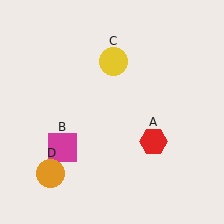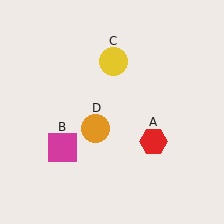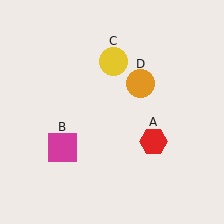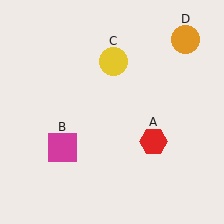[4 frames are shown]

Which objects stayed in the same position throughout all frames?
Red hexagon (object A) and magenta square (object B) and yellow circle (object C) remained stationary.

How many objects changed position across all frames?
1 object changed position: orange circle (object D).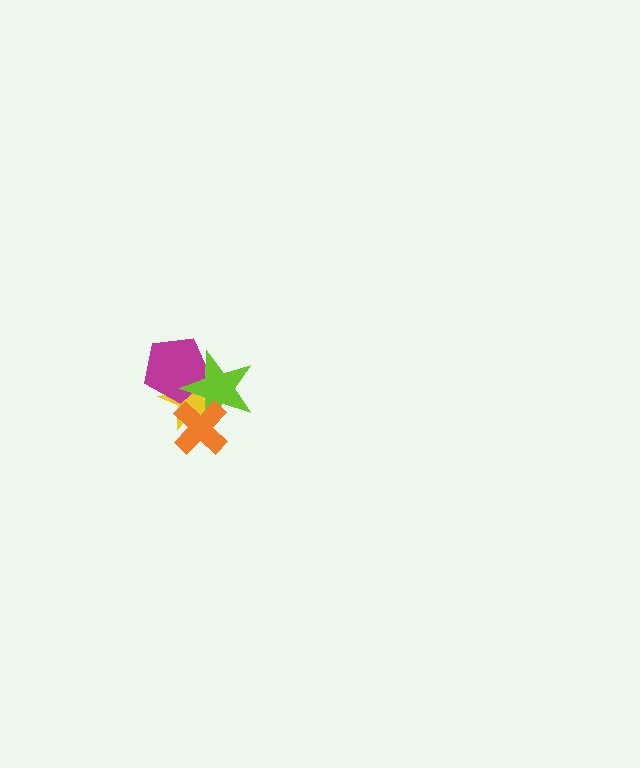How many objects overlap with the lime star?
3 objects overlap with the lime star.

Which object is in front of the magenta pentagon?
The lime star is in front of the magenta pentagon.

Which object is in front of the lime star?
The orange cross is in front of the lime star.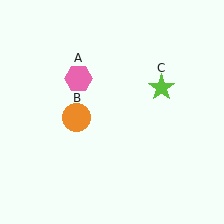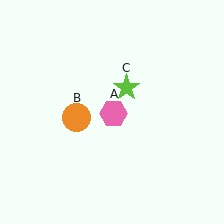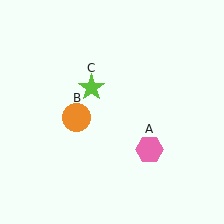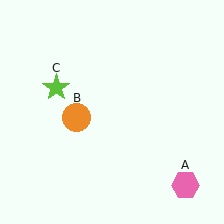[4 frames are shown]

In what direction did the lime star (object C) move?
The lime star (object C) moved left.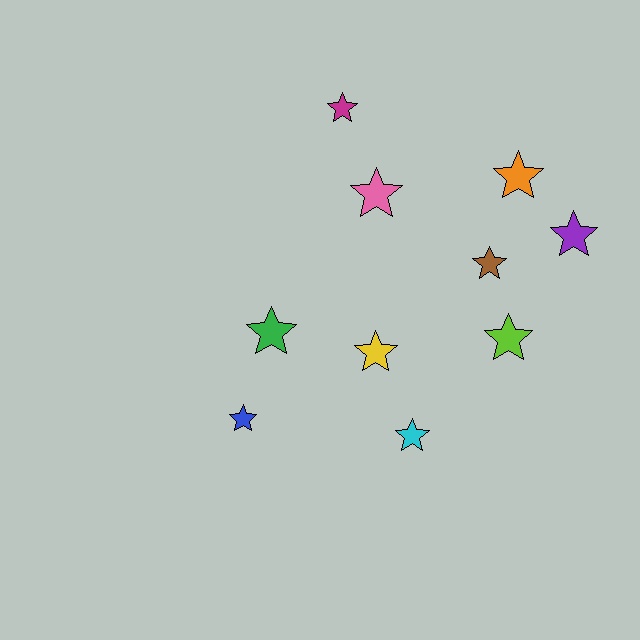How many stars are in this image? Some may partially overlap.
There are 10 stars.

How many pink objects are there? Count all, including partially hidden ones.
There is 1 pink object.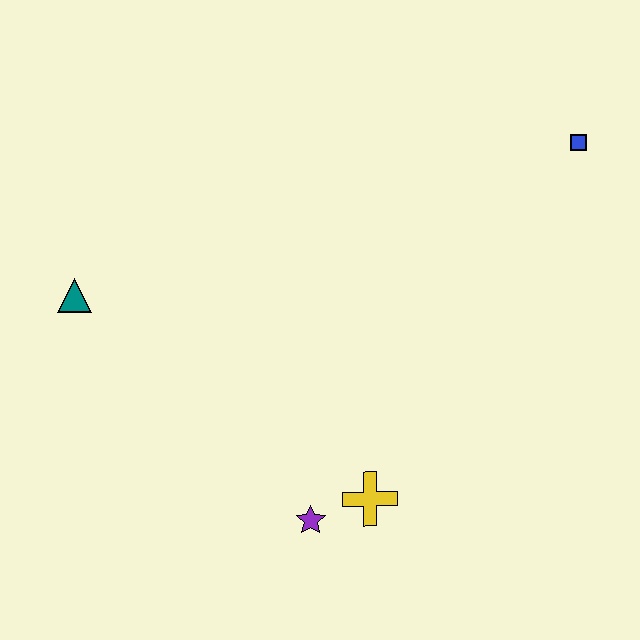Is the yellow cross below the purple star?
No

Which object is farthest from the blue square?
The teal triangle is farthest from the blue square.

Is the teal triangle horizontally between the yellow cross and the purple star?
No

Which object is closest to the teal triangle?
The purple star is closest to the teal triangle.